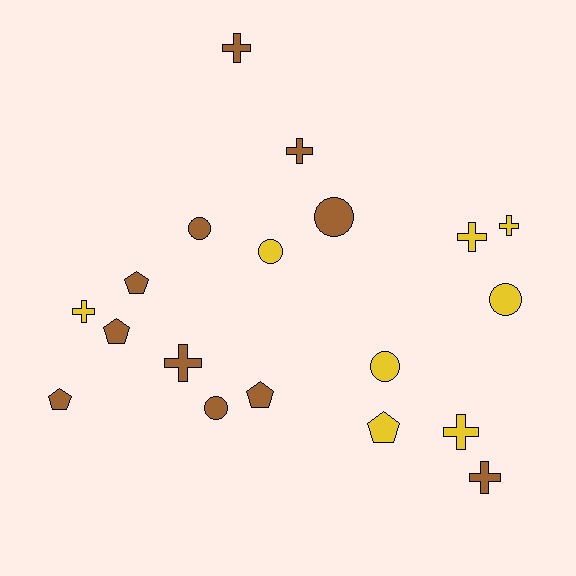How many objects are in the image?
There are 19 objects.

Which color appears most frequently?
Brown, with 11 objects.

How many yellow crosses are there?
There are 4 yellow crosses.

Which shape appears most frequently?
Cross, with 8 objects.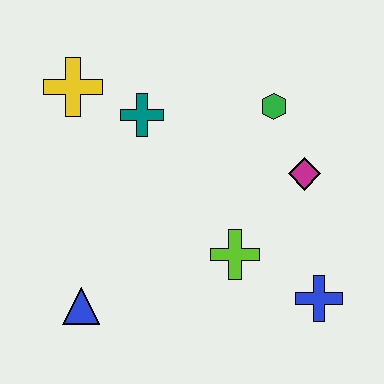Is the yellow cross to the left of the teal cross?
Yes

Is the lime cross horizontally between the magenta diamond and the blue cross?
No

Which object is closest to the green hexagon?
The magenta diamond is closest to the green hexagon.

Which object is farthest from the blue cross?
The yellow cross is farthest from the blue cross.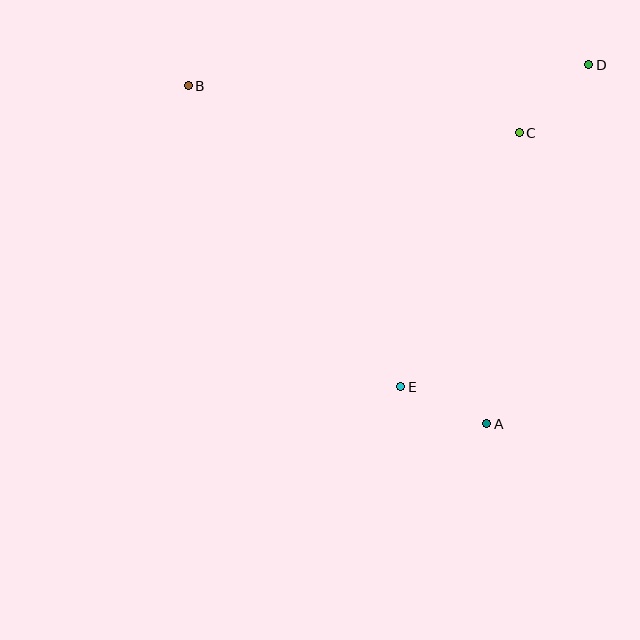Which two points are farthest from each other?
Points A and B are farthest from each other.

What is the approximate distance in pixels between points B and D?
The distance between B and D is approximately 401 pixels.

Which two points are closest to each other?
Points A and E are closest to each other.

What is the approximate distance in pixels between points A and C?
The distance between A and C is approximately 292 pixels.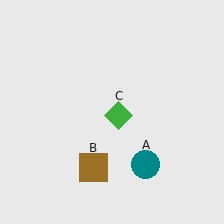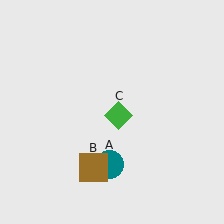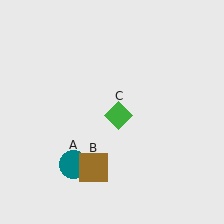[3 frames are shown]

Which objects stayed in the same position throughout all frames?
Brown square (object B) and green diamond (object C) remained stationary.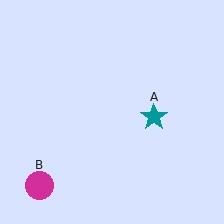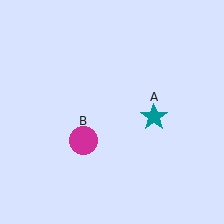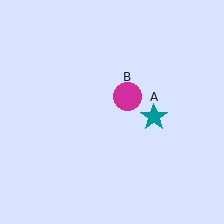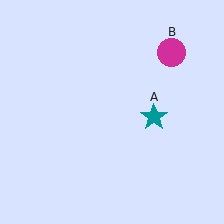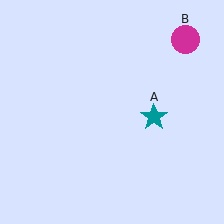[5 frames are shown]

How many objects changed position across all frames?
1 object changed position: magenta circle (object B).